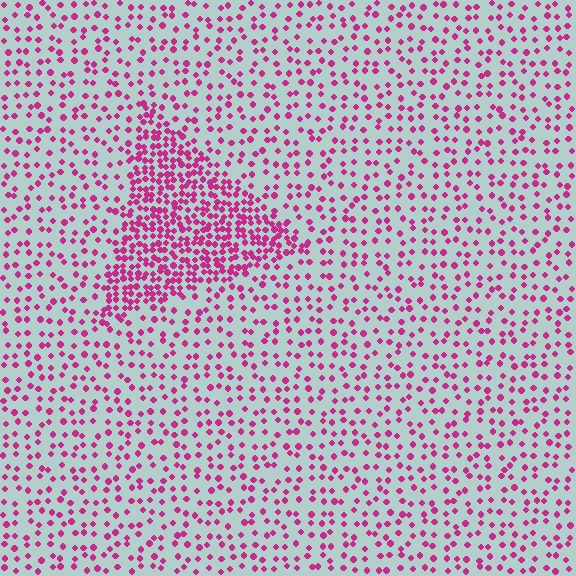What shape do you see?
I see a triangle.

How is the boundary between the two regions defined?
The boundary is defined by a change in element density (approximately 2.5x ratio). All elements are the same color, size, and shape.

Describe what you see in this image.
The image contains small magenta elements arranged at two different densities. A triangle-shaped region is visible where the elements are more densely packed than the surrounding area.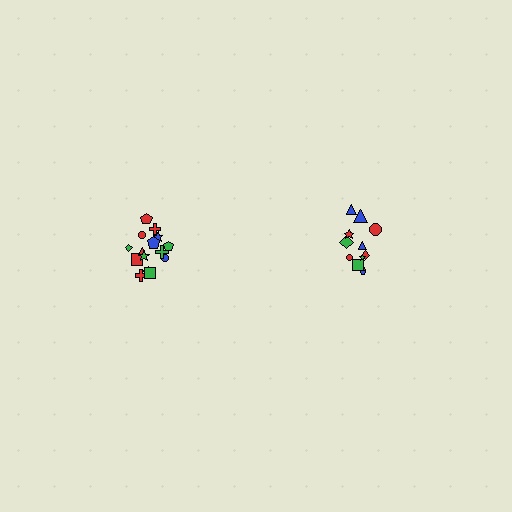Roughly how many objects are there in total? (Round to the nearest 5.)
Roughly 25 objects in total.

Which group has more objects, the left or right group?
The left group.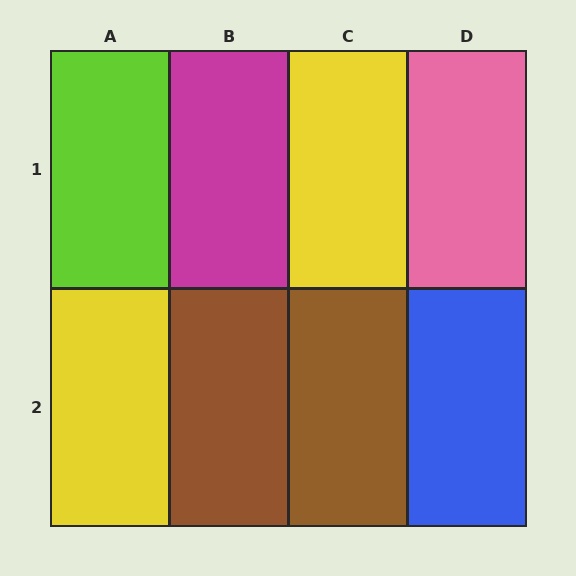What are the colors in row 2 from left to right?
Yellow, brown, brown, blue.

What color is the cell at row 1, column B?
Magenta.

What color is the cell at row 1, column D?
Pink.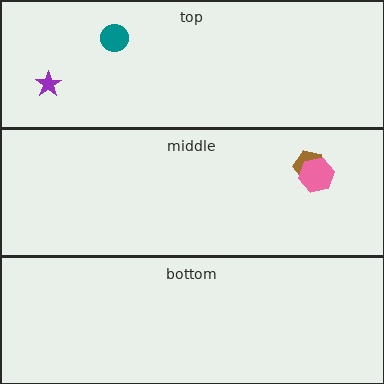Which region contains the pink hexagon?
The middle region.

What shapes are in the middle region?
The brown pentagon, the pink hexagon.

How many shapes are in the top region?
2.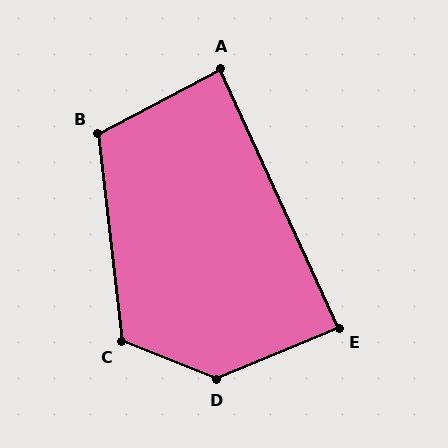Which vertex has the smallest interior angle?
A, at approximately 87 degrees.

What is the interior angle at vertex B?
Approximately 111 degrees (obtuse).